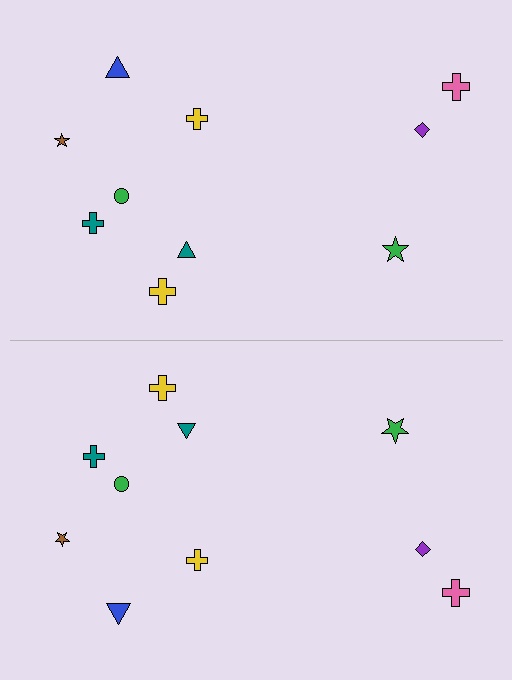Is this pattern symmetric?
Yes, this pattern has bilateral (reflection) symmetry.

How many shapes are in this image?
There are 20 shapes in this image.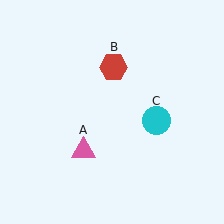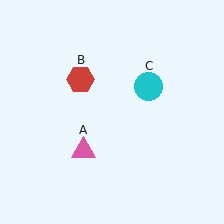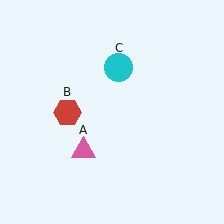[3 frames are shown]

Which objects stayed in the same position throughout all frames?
Pink triangle (object A) remained stationary.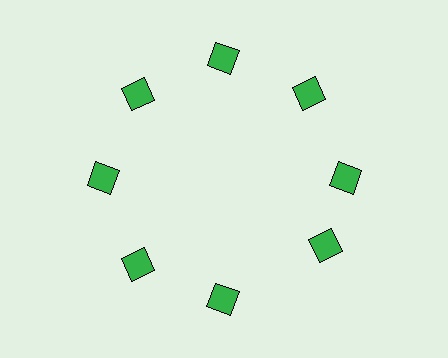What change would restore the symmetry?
The symmetry would be restored by rotating it back into even spacing with its neighbors so that all 8 squares sit at equal angles and equal distance from the center.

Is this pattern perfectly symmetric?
No. The 8 green squares are arranged in a ring, but one element near the 4 o'clock position is rotated out of alignment along the ring, breaking the 8-fold rotational symmetry.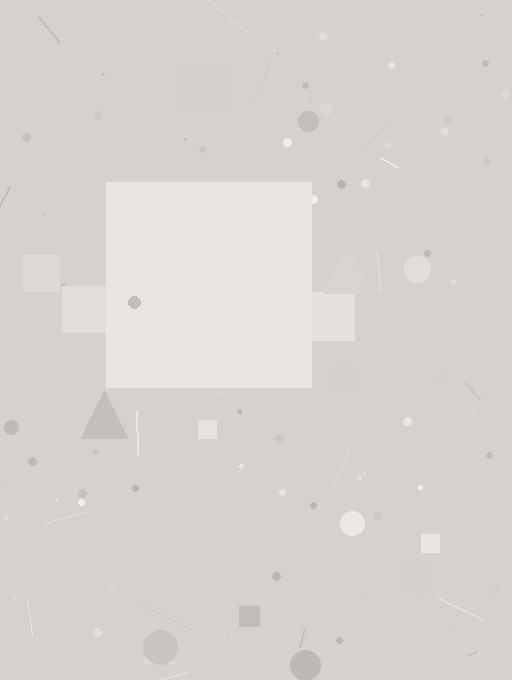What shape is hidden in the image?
A square is hidden in the image.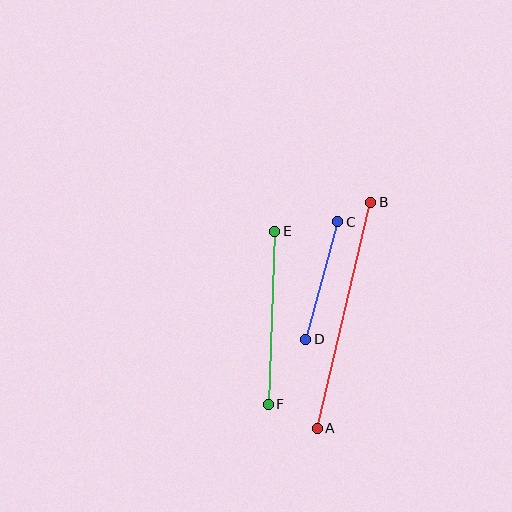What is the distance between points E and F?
The distance is approximately 173 pixels.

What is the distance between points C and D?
The distance is approximately 122 pixels.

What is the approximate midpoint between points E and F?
The midpoint is at approximately (272, 318) pixels.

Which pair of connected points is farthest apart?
Points A and B are farthest apart.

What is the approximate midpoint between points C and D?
The midpoint is at approximately (322, 281) pixels.